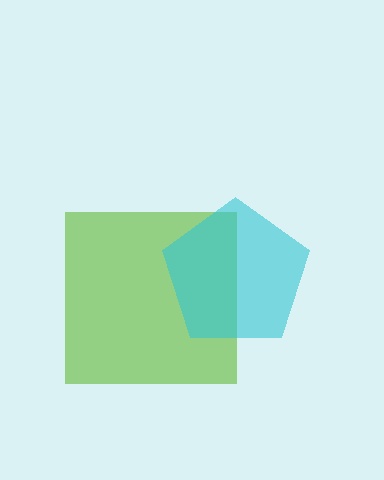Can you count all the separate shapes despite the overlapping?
Yes, there are 2 separate shapes.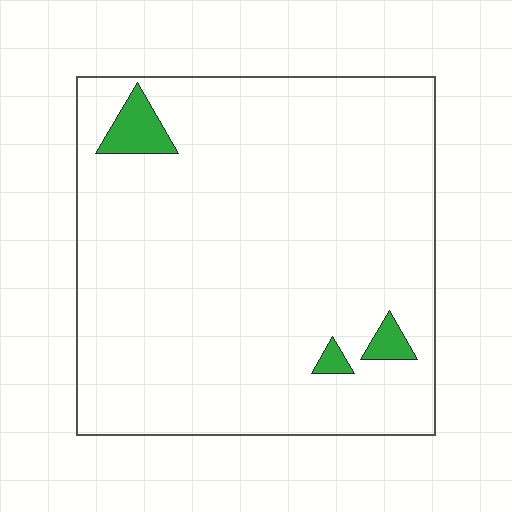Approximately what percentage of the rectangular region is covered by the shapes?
Approximately 5%.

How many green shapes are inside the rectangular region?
3.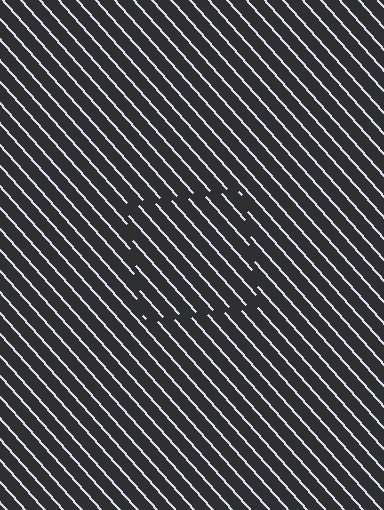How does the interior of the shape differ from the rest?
The interior of the shape contains the same grating, shifted by half a period — the contour is defined by the phase discontinuity where line-ends from the inner and outer gratings abut.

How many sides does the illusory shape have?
4 sides — the line-ends trace a square.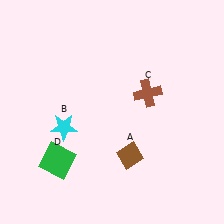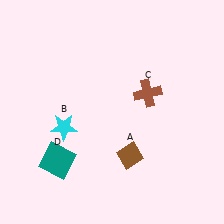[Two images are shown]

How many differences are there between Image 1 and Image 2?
There is 1 difference between the two images.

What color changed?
The square (D) changed from green in Image 1 to teal in Image 2.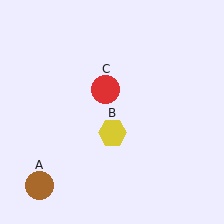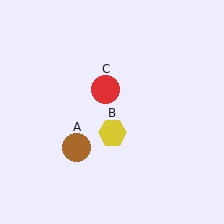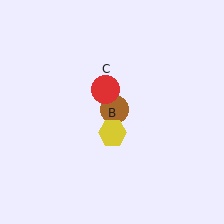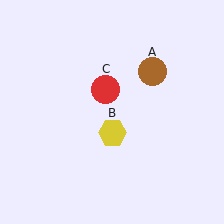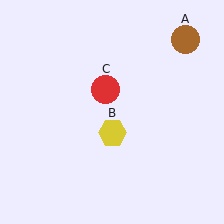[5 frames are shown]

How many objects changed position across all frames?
1 object changed position: brown circle (object A).